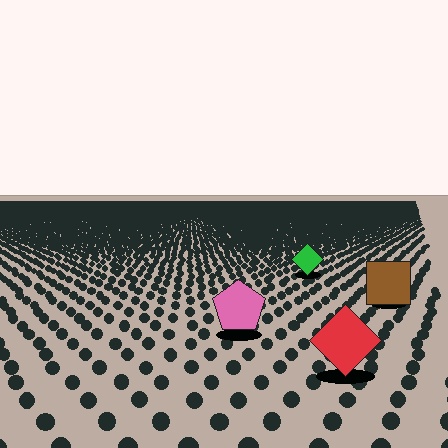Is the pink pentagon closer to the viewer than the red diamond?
No. The red diamond is closer — you can tell from the texture gradient: the ground texture is coarser near it.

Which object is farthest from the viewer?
The green diamond is farthest from the viewer. It appears smaller and the ground texture around it is denser.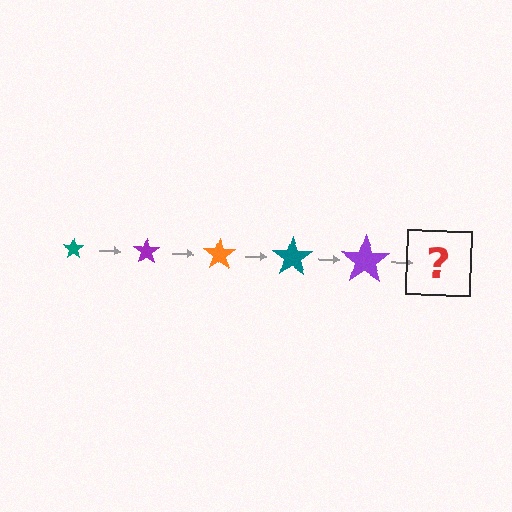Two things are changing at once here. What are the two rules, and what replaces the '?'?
The two rules are that the star grows larger each step and the color cycles through teal, purple, and orange. The '?' should be an orange star, larger than the previous one.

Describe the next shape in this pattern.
It should be an orange star, larger than the previous one.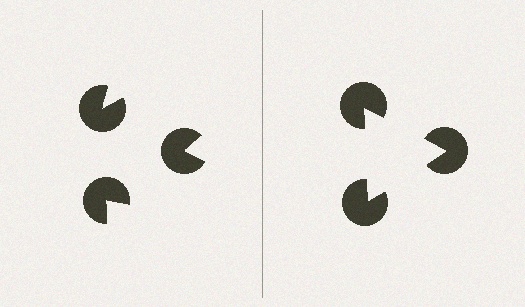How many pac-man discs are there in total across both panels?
6 — 3 on each side.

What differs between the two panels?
The pac-man discs are positioned identically on both sides; only the wedge orientations differ. On the right they align to a triangle; on the left they are misaligned.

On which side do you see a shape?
An illusory triangle appears on the right side. On the left side the wedge cuts are rotated, so no coherent shape forms.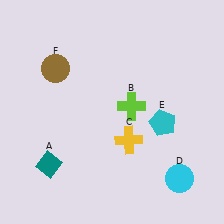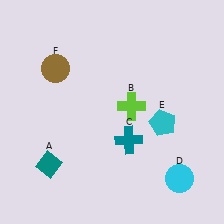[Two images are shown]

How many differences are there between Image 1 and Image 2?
There is 1 difference between the two images.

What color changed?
The cross (C) changed from yellow in Image 1 to teal in Image 2.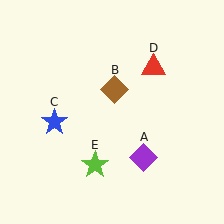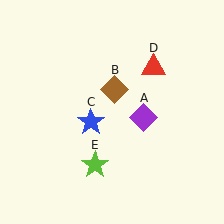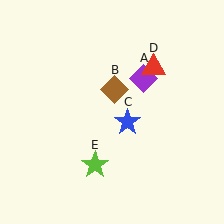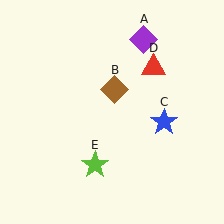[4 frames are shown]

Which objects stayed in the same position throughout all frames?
Brown diamond (object B) and red triangle (object D) and lime star (object E) remained stationary.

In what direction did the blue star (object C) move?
The blue star (object C) moved right.